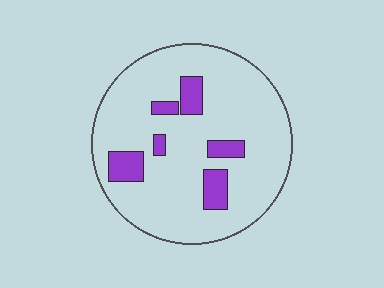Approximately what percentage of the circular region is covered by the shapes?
Approximately 15%.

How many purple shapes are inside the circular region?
6.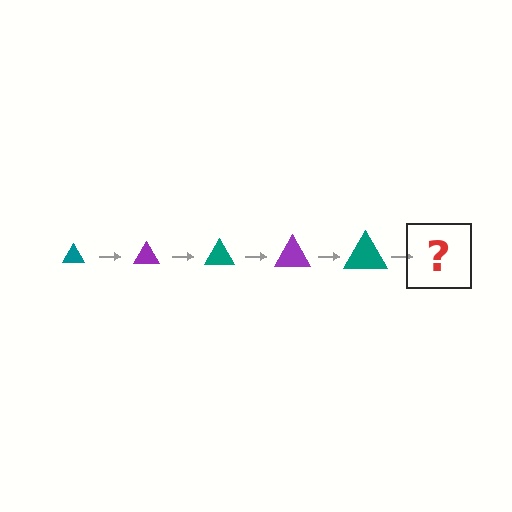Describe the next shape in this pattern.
It should be a purple triangle, larger than the previous one.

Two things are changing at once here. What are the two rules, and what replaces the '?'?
The two rules are that the triangle grows larger each step and the color cycles through teal and purple. The '?' should be a purple triangle, larger than the previous one.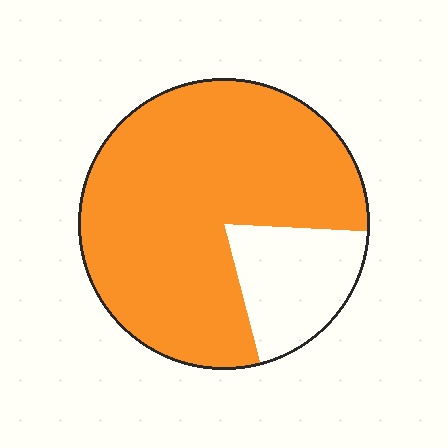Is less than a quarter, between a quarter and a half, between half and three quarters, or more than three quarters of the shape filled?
More than three quarters.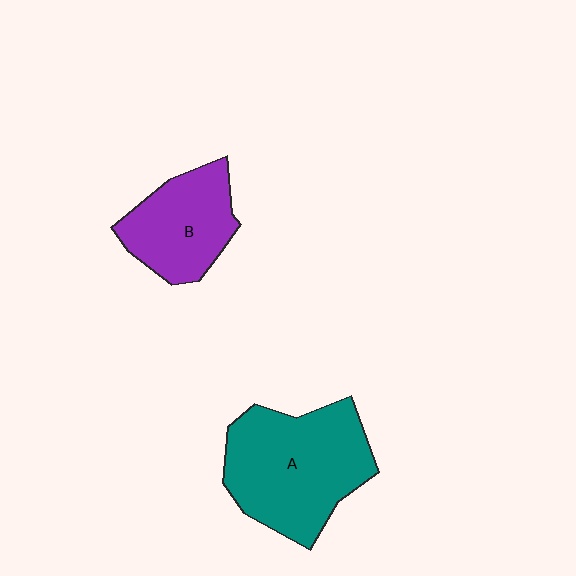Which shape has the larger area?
Shape A (teal).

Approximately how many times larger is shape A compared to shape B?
Approximately 1.6 times.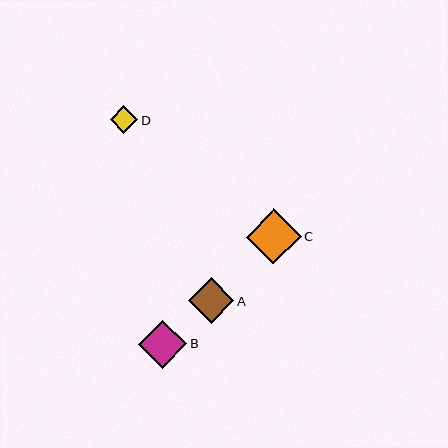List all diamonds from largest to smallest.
From largest to smallest: C, B, A, D.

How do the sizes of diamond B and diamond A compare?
Diamond B and diamond A are approximately the same size.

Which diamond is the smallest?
Diamond D is the smallest with a size of approximately 28 pixels.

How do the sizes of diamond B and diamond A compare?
Diamond B and diamond A are approximately the same size.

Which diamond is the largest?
Diamond C is the largest with a size of approximately 55 pixels.